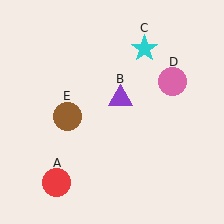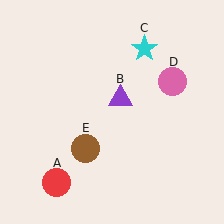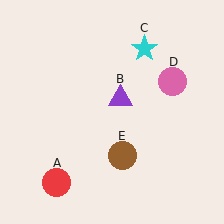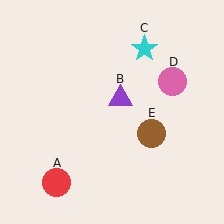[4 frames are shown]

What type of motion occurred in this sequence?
The brown circle (object E) rotated counterclockwise around the center of the scene.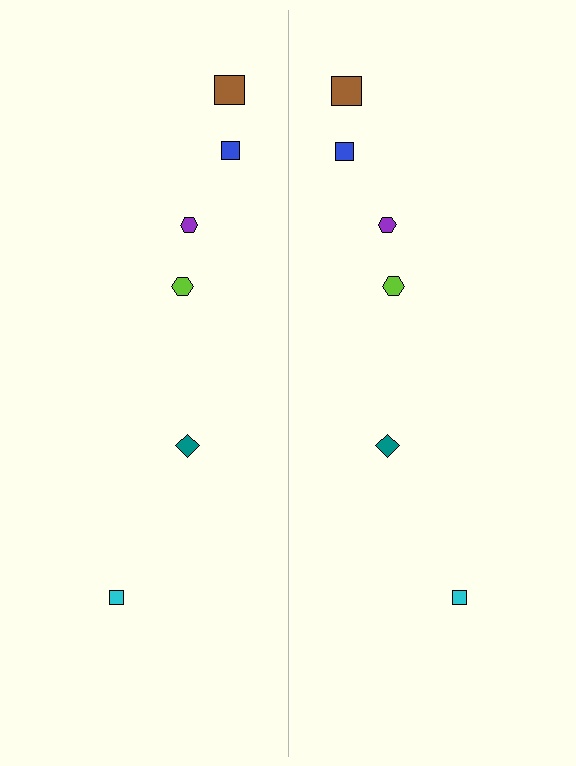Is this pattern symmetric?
Yes, this pattern has bilateral (reflection) symmetry.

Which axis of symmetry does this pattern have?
The pattern has a vertical axis of symmetry running through the center of the image.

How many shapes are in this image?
There are 12 shapes in this image.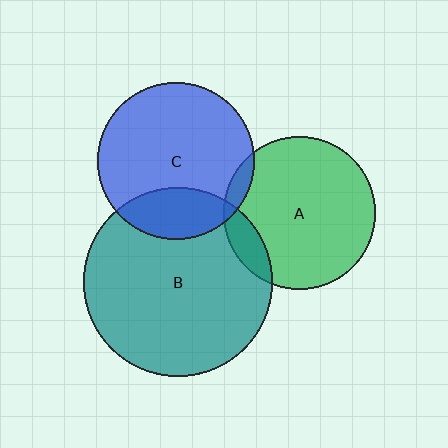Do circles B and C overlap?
Yes.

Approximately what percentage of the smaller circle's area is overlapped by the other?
Approximately 20%.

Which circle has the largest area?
Circle B (teal).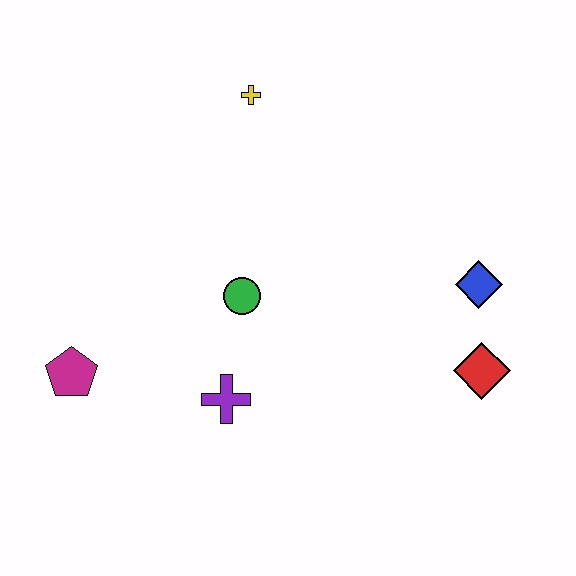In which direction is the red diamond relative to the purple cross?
The red diamond is to the right of the purple cross.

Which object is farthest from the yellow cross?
The red diamond is farthest from the yellow cross.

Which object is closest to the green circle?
The purple cross is closest to the green circle.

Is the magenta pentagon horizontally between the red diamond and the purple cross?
No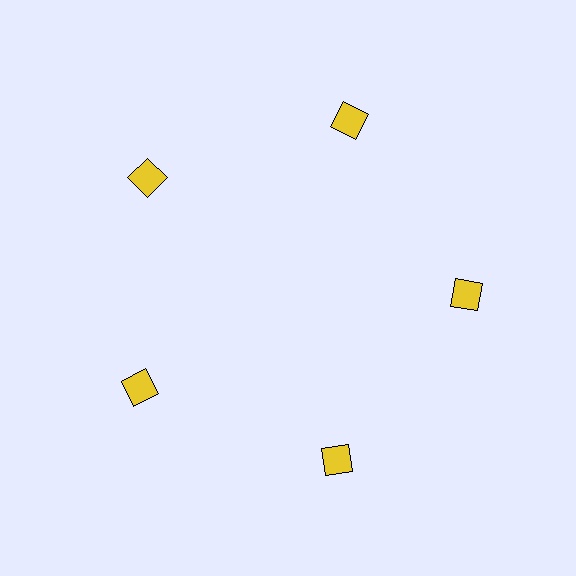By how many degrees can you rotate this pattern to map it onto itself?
The pattern maps onto itself every 72 degrees of rotation.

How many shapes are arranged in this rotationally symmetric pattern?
There are 5 shapes, arranged in 5 groups of 1.